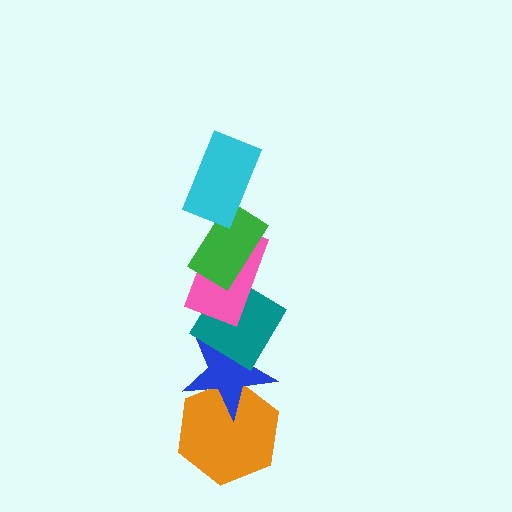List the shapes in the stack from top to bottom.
From top to bottom: the cyan rectangle, the green rectangle, the pink rectangle, the teal diamond, the blue star, the orange hexagon.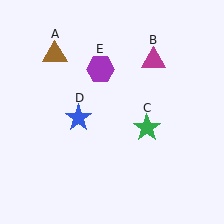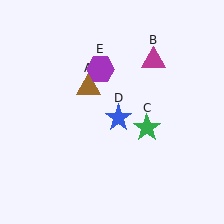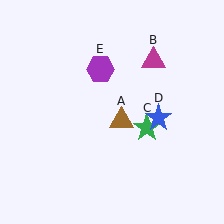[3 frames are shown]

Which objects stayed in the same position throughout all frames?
Magenta triangle (object B) and green star (object C) and purple hexagon (object E) remained stationary.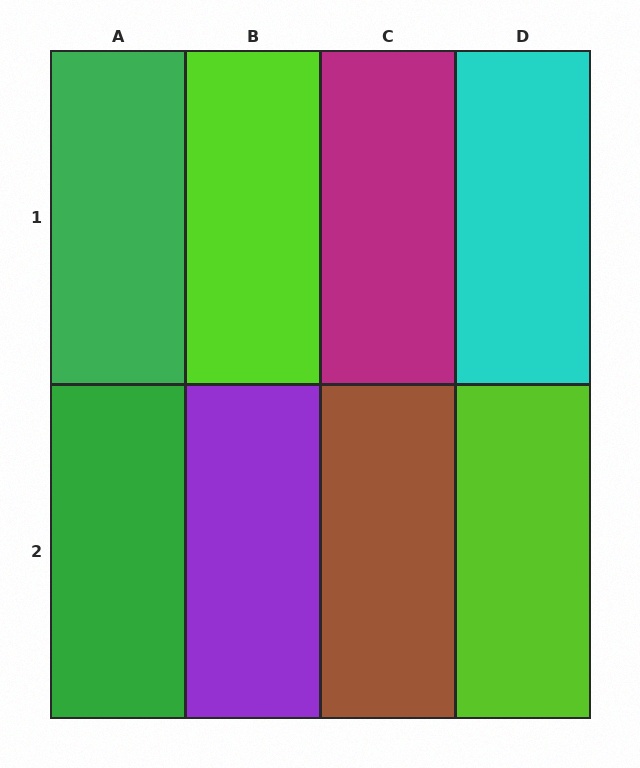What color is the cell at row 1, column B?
Lime.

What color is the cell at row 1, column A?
Green.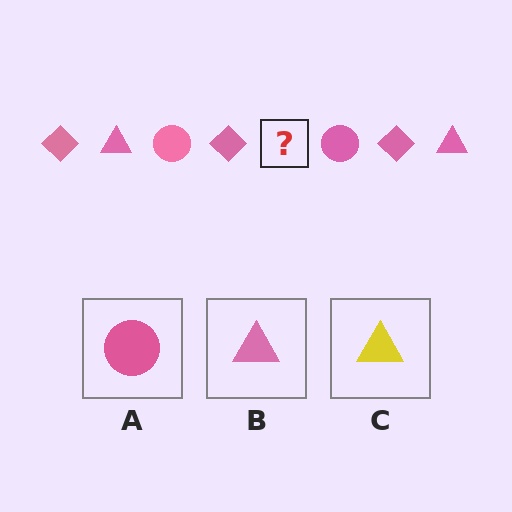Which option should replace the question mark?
Option B.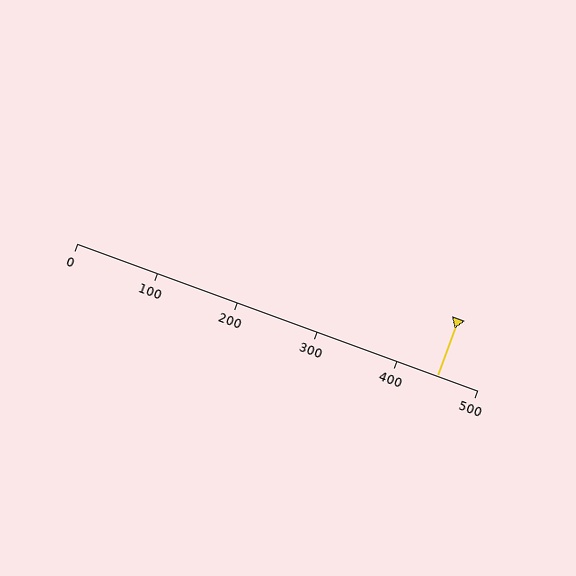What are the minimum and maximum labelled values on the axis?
The axis runs from 0 to 500.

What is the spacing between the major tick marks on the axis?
The major ticks are spaced 100 apart.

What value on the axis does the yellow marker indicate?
The marker indicates approximately 450.